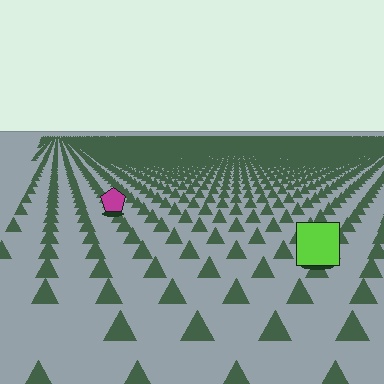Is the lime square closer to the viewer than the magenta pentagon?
Yes. The lime square is closer — you can tell from the texture gradient: the ground texture is coarser near it.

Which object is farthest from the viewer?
The magenta pentagon is farthest from the viewer. It appears smaller and the ground texture around it is denser.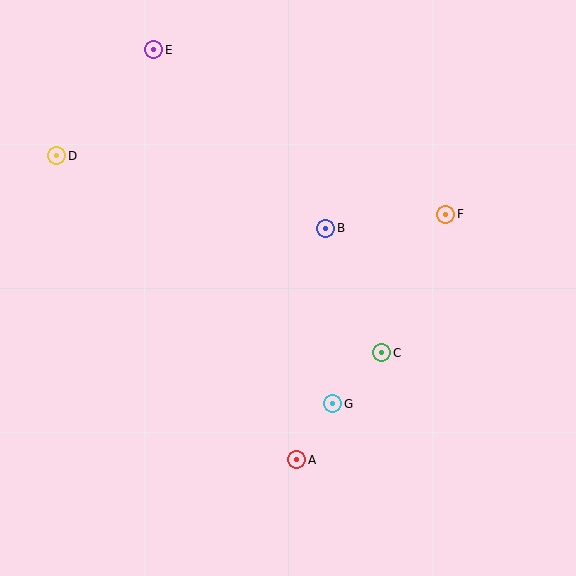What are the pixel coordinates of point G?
Point G is at (333, 404).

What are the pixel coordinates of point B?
Point B is at (326, 228).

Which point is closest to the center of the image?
Point B at (326, 228) is closest to the center.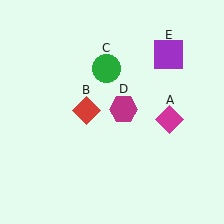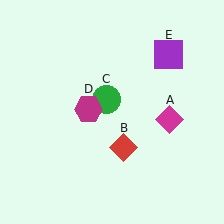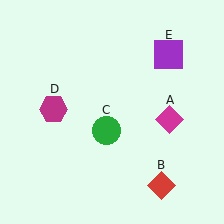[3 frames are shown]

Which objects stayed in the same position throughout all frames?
Magenta diamond (object A) and purple square (object E) remained stationary.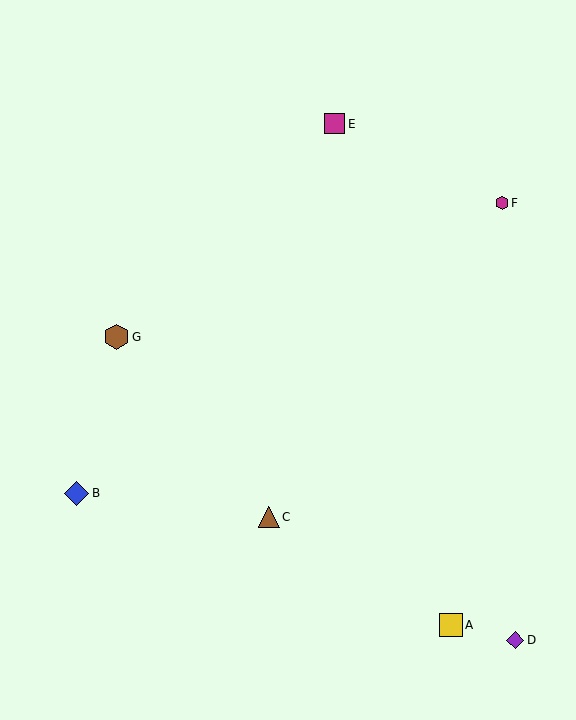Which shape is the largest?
The brown hexagon (labeled G) is the largest.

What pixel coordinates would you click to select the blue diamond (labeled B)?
Click at (77, 493) to select the blue diamond B.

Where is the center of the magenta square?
The center of the magenta square is at (335, 124).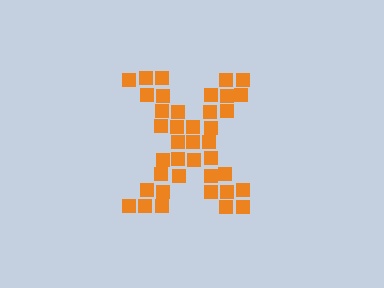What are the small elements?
The small elements are squares.